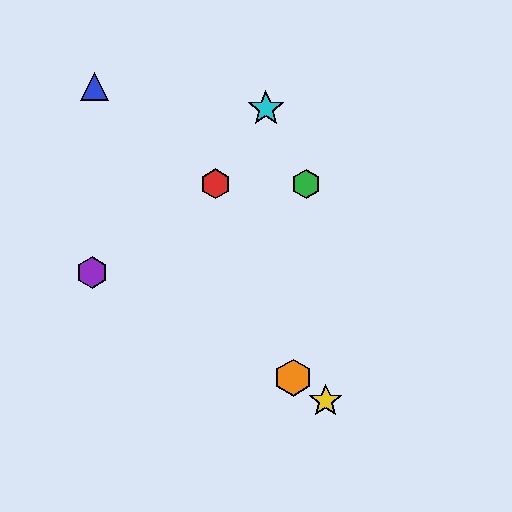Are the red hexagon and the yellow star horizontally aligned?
No, the red hexagon is at y≈184 and the yellow star is at y≈401.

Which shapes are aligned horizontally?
The red hexagon, the green hexagon are aligned horizontally.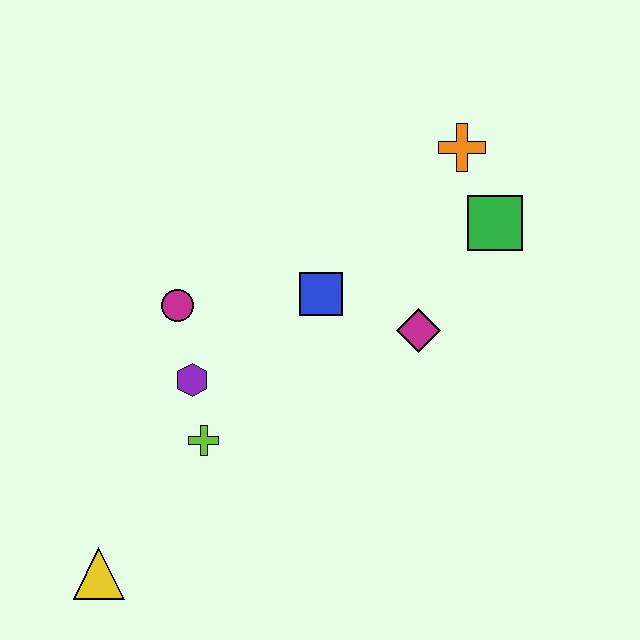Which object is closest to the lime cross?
The purple hexagon is closest to the lime cross.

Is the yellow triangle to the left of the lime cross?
Yes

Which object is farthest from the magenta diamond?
The yellow triangle is farthest from the magenta diamond.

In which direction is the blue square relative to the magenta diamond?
The blue square is to the left of the magenta diamond.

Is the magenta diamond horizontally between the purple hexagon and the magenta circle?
No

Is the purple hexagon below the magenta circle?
Yes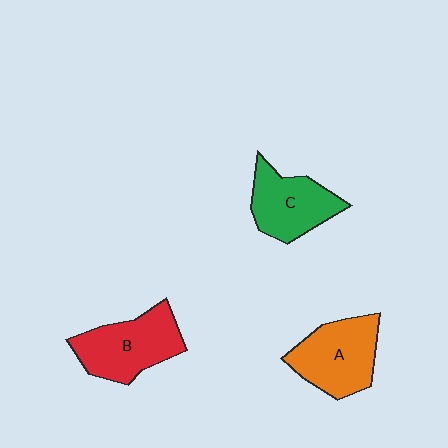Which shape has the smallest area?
Shape C (green).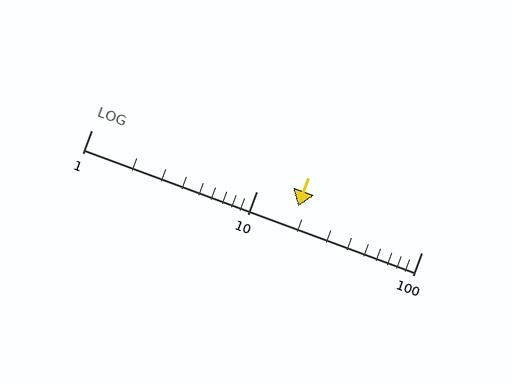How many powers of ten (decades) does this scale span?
The scale spans 2 decades, from 1 to 100.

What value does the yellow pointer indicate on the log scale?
The pointer indicates approximately 18.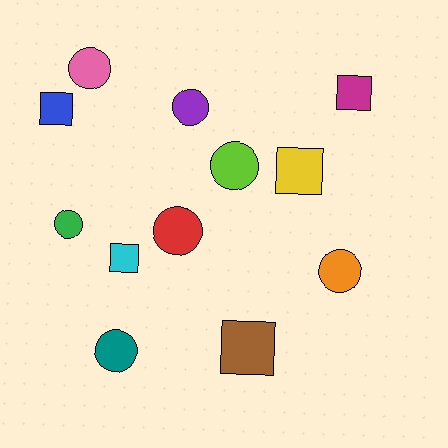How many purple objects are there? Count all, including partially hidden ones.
There is 1 purple object.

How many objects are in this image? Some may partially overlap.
There are 12 objects.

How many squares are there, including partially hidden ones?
There are 5 squares.